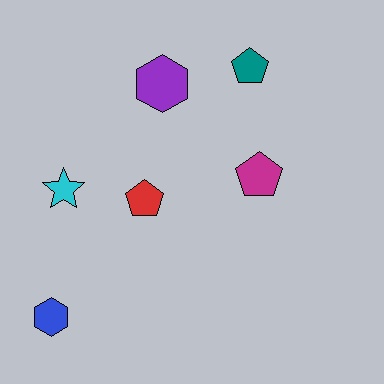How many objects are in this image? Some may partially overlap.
There are 6 objects.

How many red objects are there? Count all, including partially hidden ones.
There is 1 red object.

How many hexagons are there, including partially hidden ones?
There are 2 hexagons.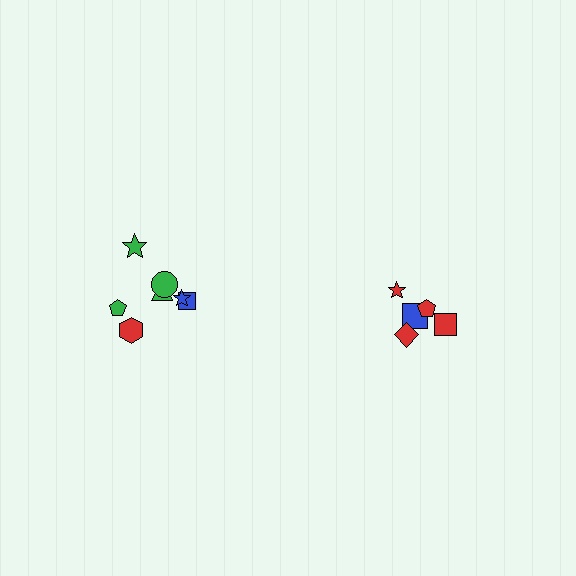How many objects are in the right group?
There are 5 objects.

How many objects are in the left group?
There are 7 objects.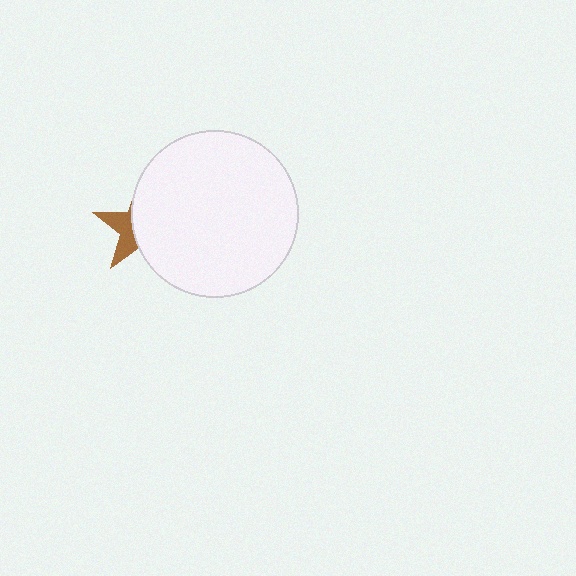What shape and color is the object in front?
The object in front is a white circle.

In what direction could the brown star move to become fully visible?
The brown star could move left. That would shift it out from behind the white circle entirely.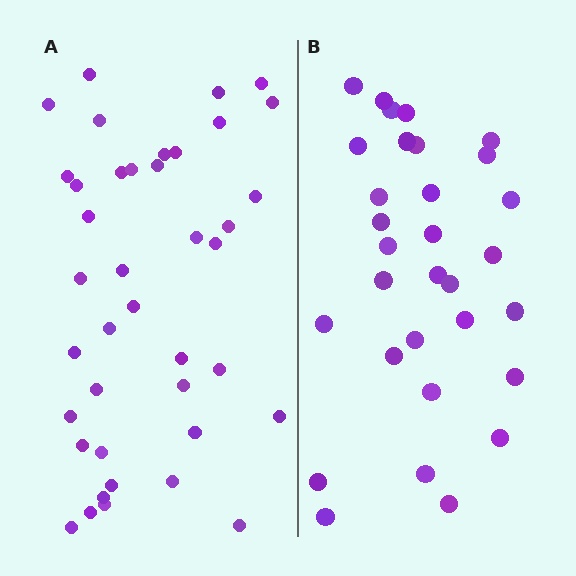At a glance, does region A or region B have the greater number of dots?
Region A (the left region) has more dots.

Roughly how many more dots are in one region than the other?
Region A has roughly 8 or so more dots than region B.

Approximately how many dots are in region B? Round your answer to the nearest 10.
About 30 dots. (The exact count is 31, which rounds to 30.)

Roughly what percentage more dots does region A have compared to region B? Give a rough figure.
About 30% more.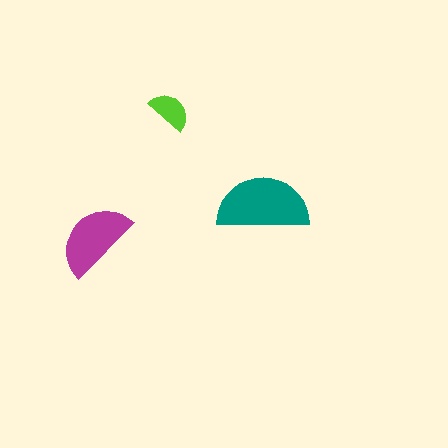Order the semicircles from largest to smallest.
the teal one, the magenta one, the lime one.